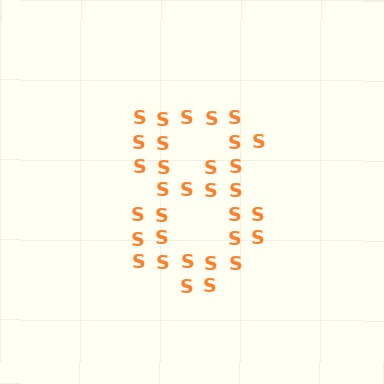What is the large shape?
The large shape is the digit 8.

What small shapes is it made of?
It is made of small letter S's.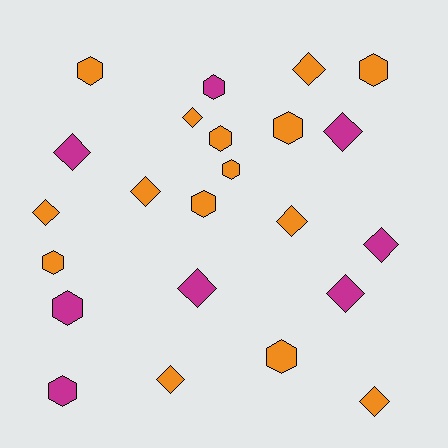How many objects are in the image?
There are 23 objects.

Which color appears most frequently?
Orange, with 15 objects.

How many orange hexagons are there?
There are 8 orange hexagons.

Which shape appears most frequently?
Diamond, with 12 objects.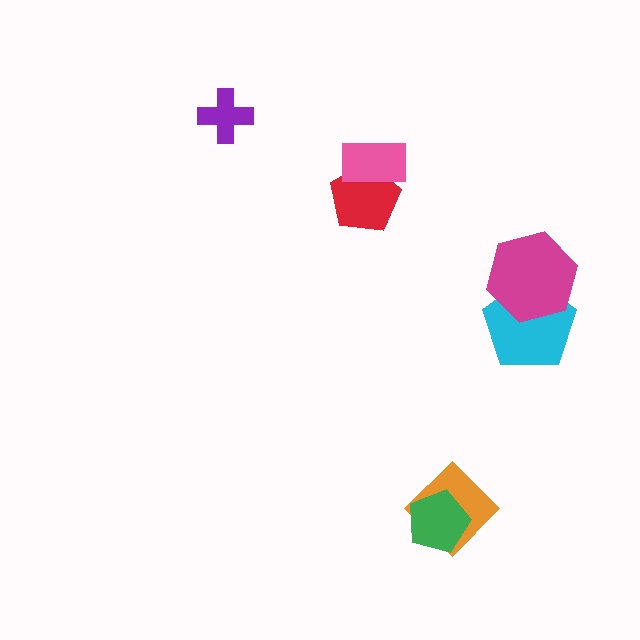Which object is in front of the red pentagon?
The pink rectangle is in front of the red pentagon.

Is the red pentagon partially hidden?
Yes, it is partially covered by another shape.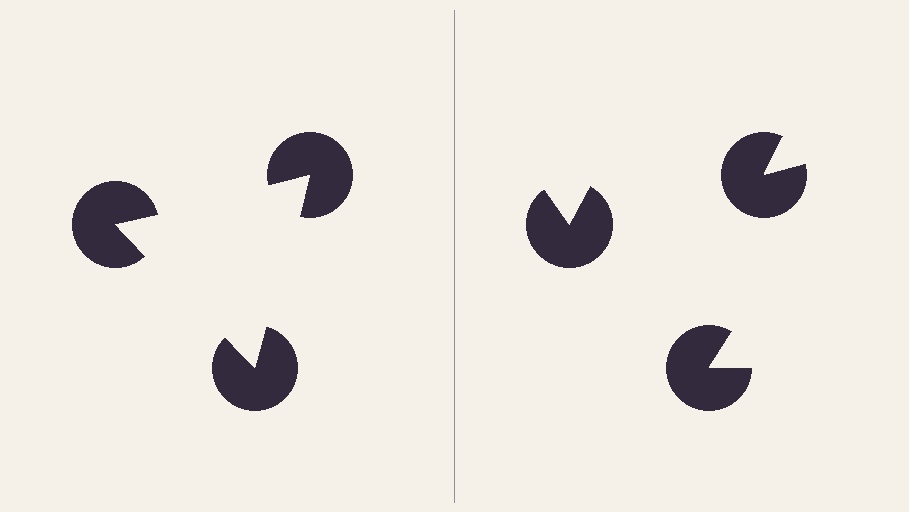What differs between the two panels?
The pac-man discs are positioned identically on both sides; only the wedge orientations differ. On the left they align to a triangle; on the right they are misaligned.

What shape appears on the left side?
An illusory triangle.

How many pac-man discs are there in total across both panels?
6 — 3 on each side.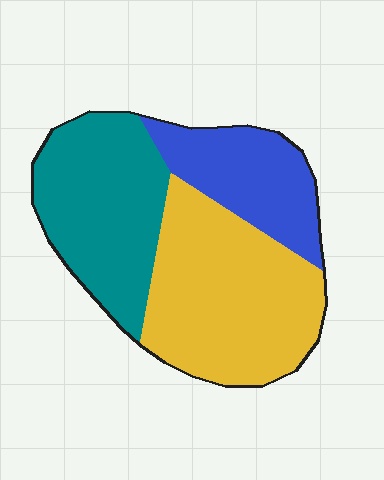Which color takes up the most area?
Yellow, at roughly 45%.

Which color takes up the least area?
Blue, at roughly 20%.